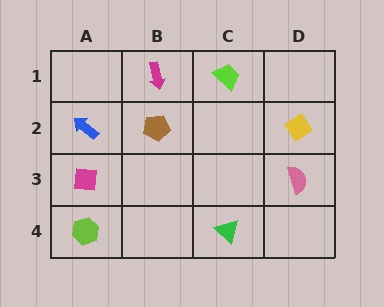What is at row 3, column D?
A pink semicircle.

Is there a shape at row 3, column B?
No, that cell is empty.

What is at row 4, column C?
A green triangle.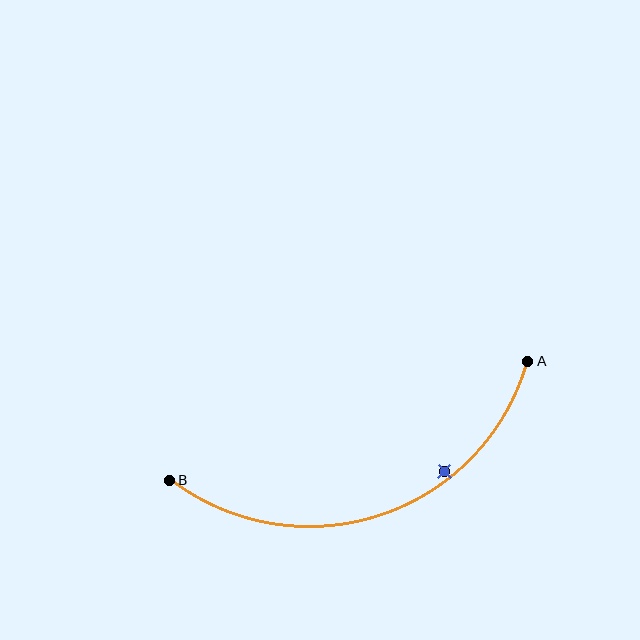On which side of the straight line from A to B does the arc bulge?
The arc bulges below the straight line connecting A and B.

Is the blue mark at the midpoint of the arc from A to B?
No — the blue mark does not lie on the arc at all. It sits slightly inside the curve.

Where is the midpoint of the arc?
The arc midpoint is the point on the curve farthest from the straight line joining A and B. It sits below that line.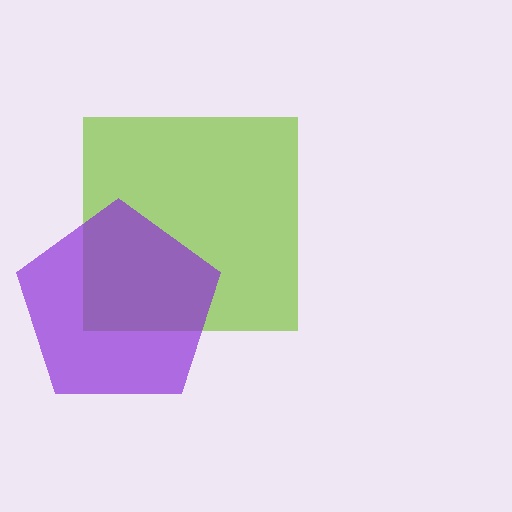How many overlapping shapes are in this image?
There are 2 overlapping shapes in the image.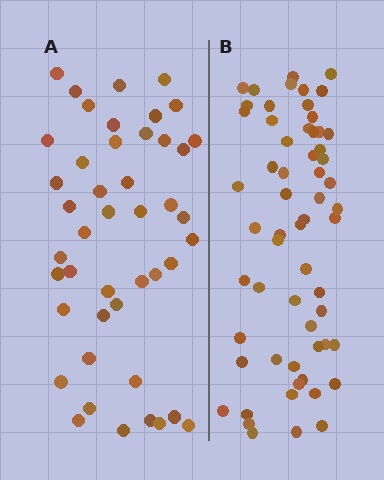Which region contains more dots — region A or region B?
Region B (the right region) has more dots.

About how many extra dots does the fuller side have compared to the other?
Region B has approximately 15 more dots than region A.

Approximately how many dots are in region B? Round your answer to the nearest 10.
About 60 dots.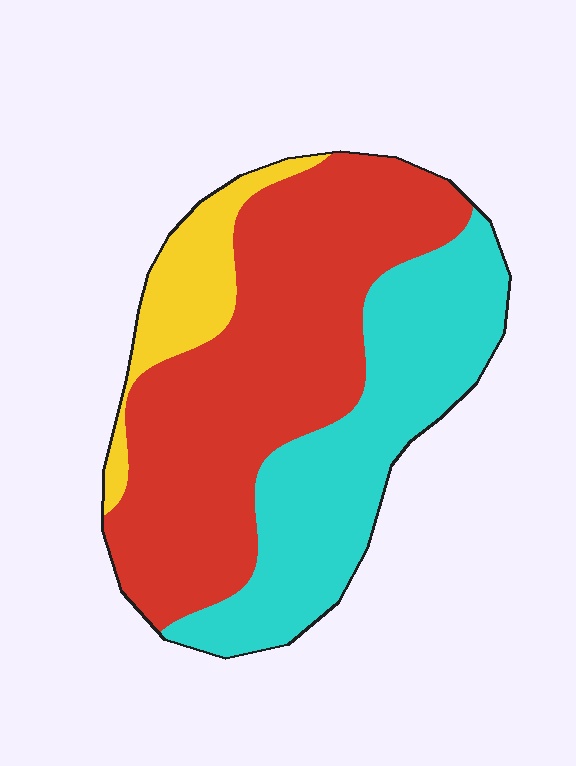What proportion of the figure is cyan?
Cyan covers roughly 35% of the figure.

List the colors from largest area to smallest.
From largest to smallest: red, cyan, yellow.